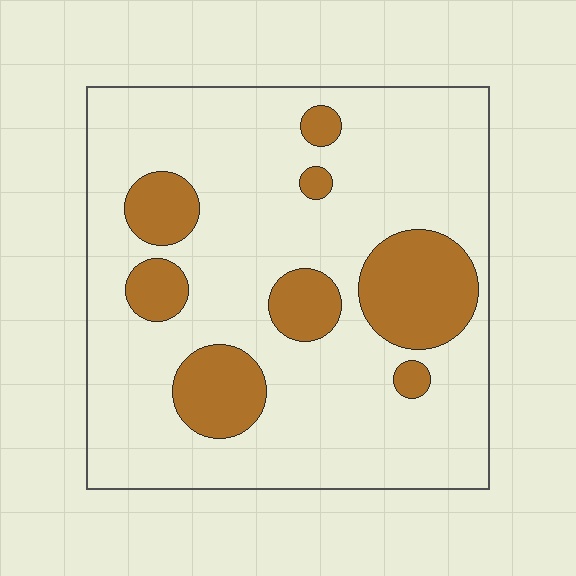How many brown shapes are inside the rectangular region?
8.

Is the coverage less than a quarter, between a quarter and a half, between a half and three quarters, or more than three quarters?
Less than a quarter.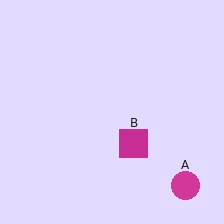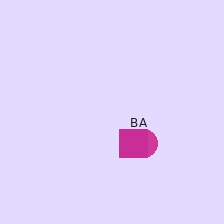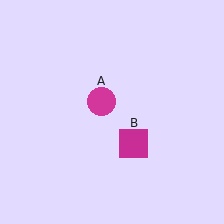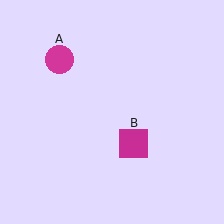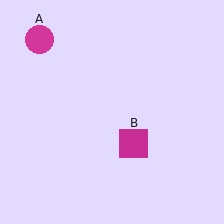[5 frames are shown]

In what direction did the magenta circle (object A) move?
The magenta circle (object A) moved up and to the left.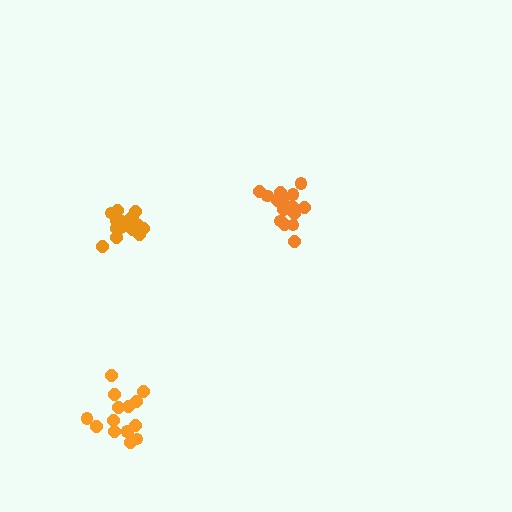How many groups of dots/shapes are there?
There are 3 groups.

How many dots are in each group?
Group 1: 16 dots, Group 2: 15 dots, Group 3: 21 dots (52 total).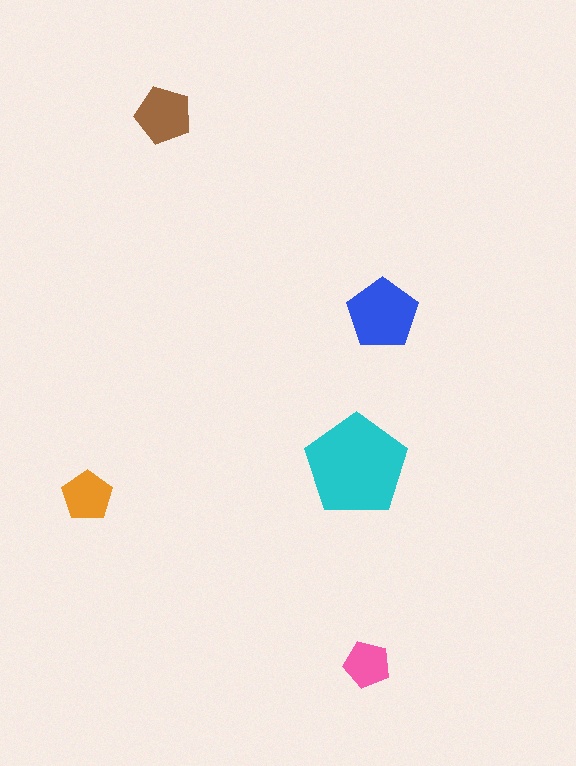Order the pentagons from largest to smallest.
the cyan one, the blue one, the brown one, the orange one, the pink one.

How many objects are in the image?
There are 5 objects in the image.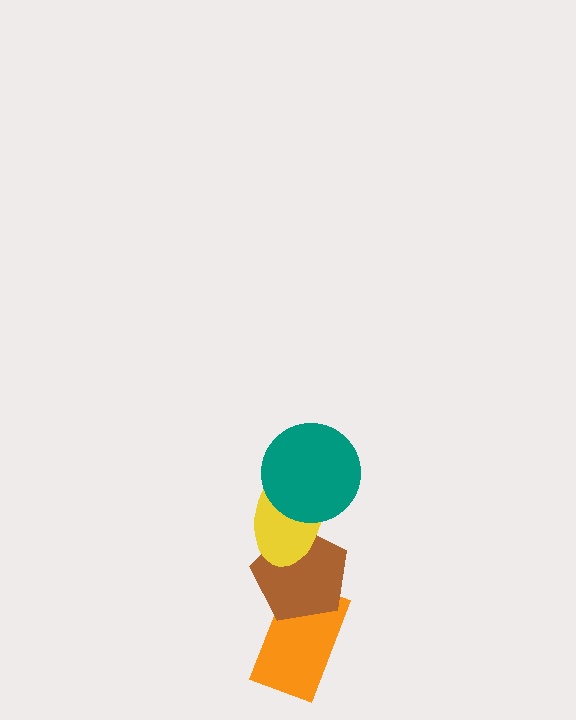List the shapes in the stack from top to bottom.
From top to bottom: the teal circle, the yellow ellipse, the brown pentagon, the orange rectangle.